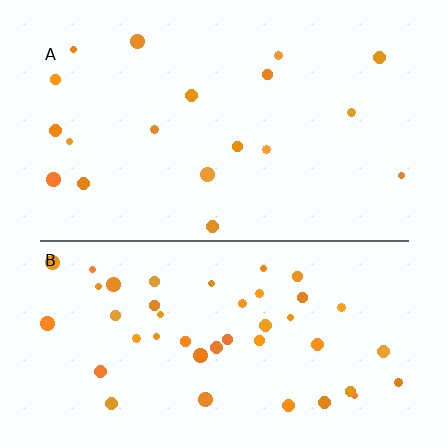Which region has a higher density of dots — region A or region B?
B (the bottom).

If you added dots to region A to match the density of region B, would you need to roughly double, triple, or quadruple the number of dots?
Approximately double.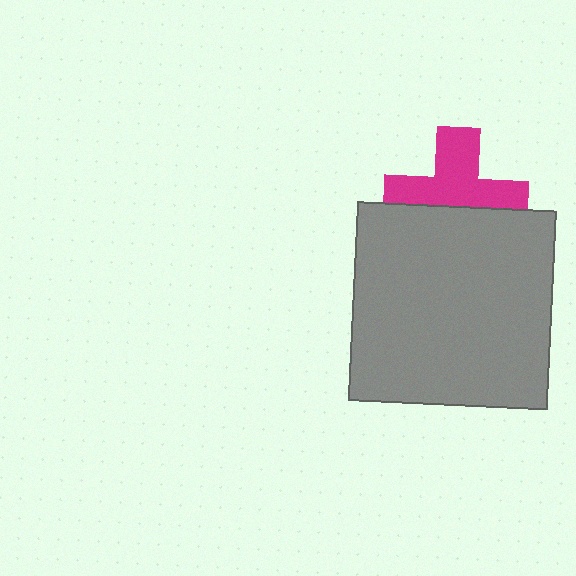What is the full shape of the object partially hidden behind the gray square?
The partially hidden object is a magenta cross.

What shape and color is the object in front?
The object in front is a gray square.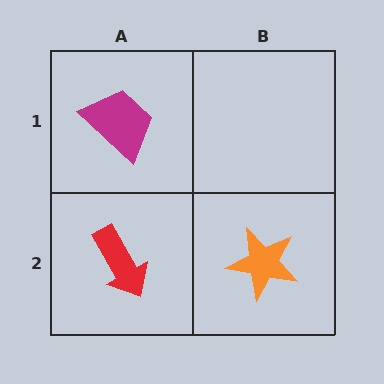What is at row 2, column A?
A red arrow.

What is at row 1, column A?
A magenta trapezoid.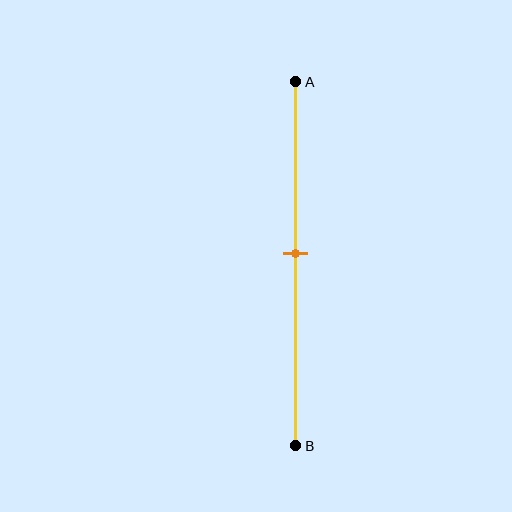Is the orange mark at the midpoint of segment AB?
Yes, the mark is approximately at the midpoint.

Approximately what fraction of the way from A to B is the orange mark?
The orange mark is approximately 45% of the way from A to B.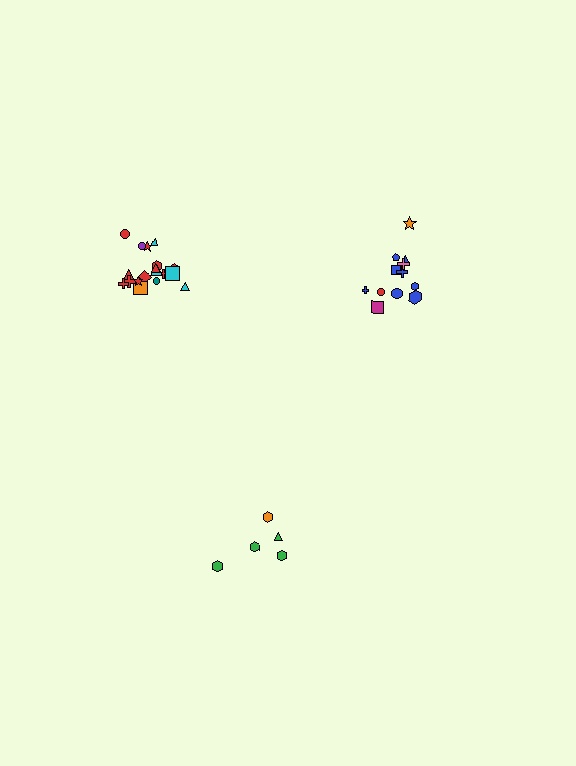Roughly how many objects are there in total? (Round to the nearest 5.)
Roughly 35 objects in total.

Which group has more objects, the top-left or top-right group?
The top-left group.